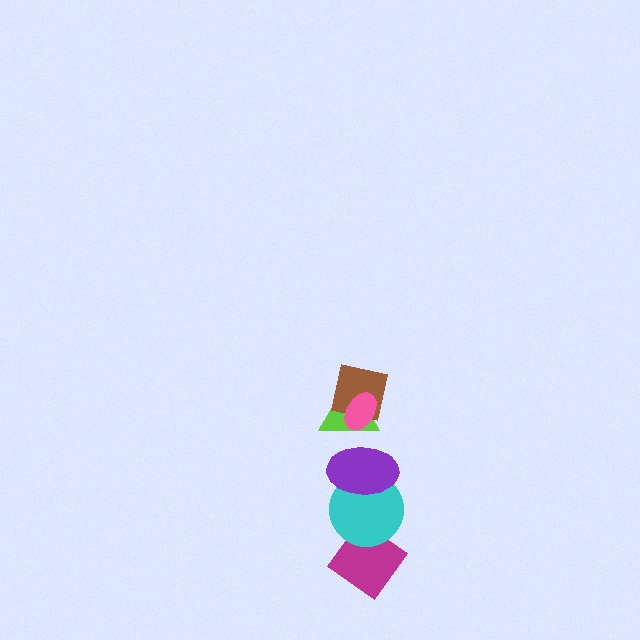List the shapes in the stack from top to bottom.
From top to bottom: the pink ellipse, the brown square, the lime triangle, the purple ellipse, the cyan circle, the magenta diamond.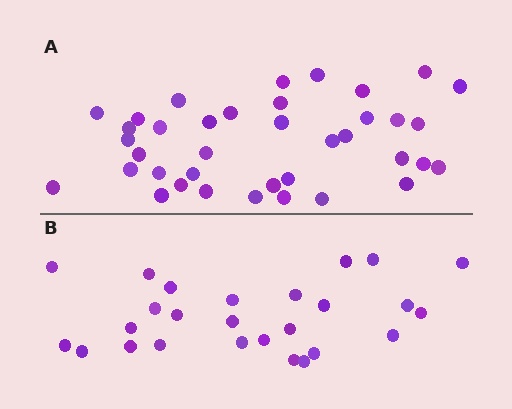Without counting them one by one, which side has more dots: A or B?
Region A (the top region) has more dots.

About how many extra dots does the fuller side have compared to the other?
Region A has roughly 12 or so more dots than region B.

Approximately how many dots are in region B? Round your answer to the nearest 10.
About 30 dots. (The exact count is 26, which rounds to 30.)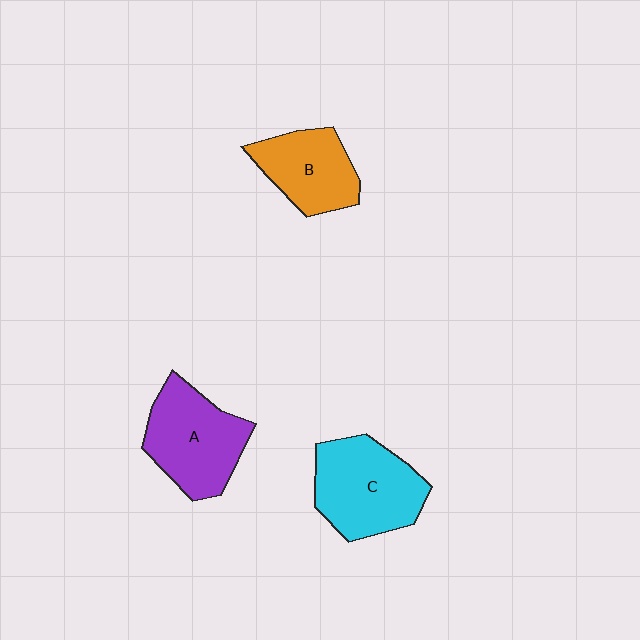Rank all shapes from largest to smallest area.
From largest to smallest: C (cyan), A (purple), B (orange).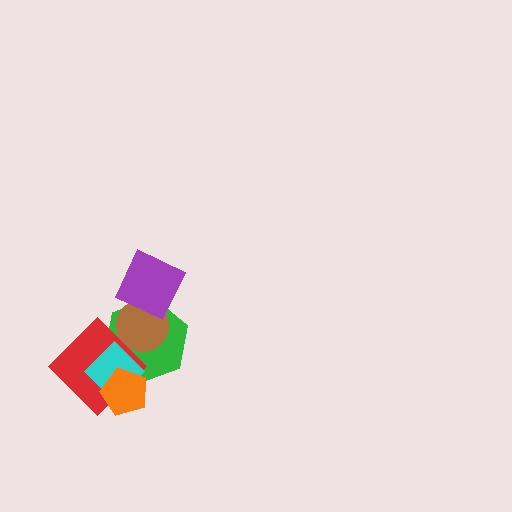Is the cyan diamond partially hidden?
Yes, it is partially covered by another shape.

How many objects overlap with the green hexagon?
5 objects overlap with the green hexagon.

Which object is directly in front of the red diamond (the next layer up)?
The cyan diamond is directly in front of the red diamond.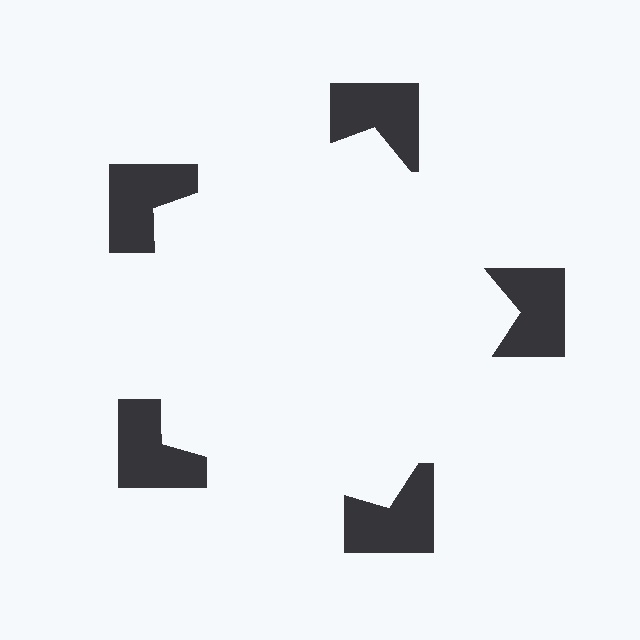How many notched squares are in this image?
There are 5 — one at each vertex of the illusory pentagon.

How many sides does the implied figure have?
5 sides.